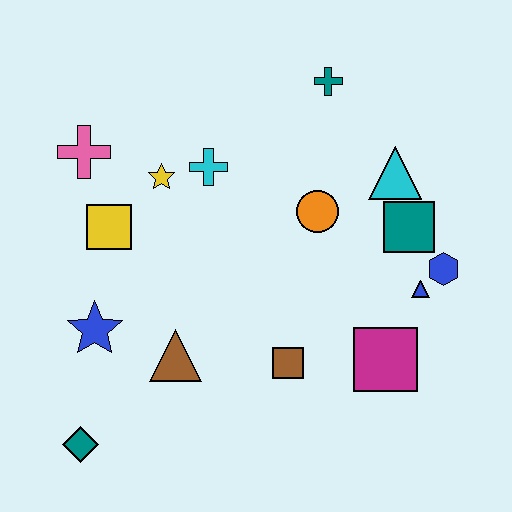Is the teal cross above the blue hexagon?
Yes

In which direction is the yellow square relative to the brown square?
The yellow square is to the left of the brown square.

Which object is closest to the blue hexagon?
The blue triangle is closest to the blue hexagon.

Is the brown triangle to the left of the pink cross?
No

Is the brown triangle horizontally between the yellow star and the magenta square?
Yes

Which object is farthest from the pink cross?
The blue hexagon is farthest from the pink cross.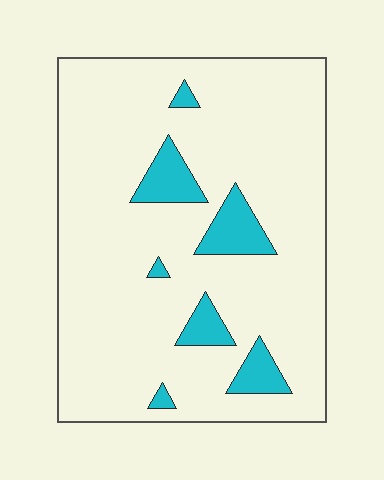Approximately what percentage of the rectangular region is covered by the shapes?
Approximately 10%.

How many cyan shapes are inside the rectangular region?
7.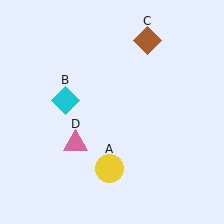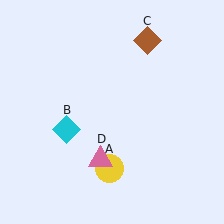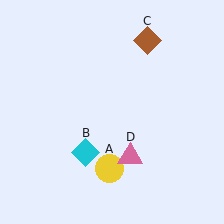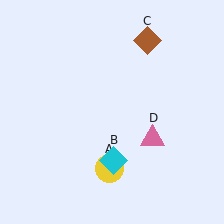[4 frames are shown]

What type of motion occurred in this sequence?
The cyan diamond (object B), pink triangle (object D) rotated counterclockwise around the center of the scene.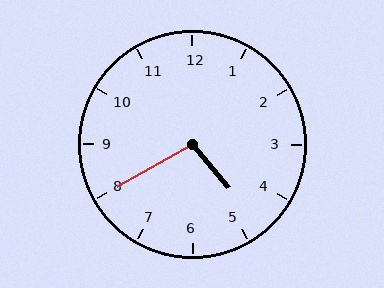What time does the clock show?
4:40.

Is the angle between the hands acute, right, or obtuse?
It is obtuse.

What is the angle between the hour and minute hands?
Approximately 100 degrees.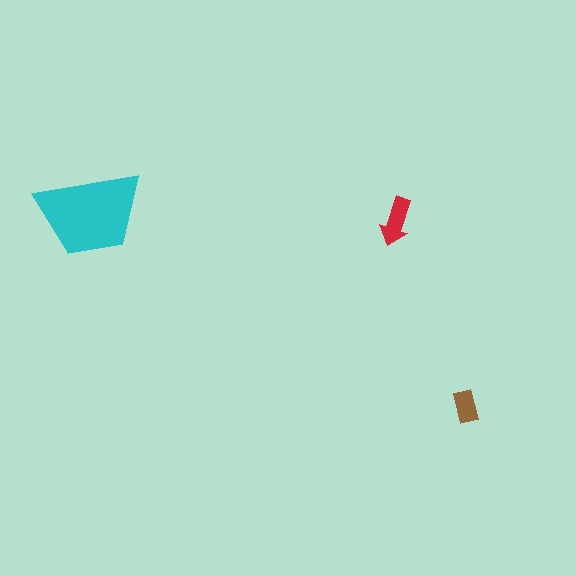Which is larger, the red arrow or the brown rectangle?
The red arrow.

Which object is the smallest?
The brown rectangle.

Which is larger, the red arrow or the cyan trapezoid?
The cyan trapezoid.